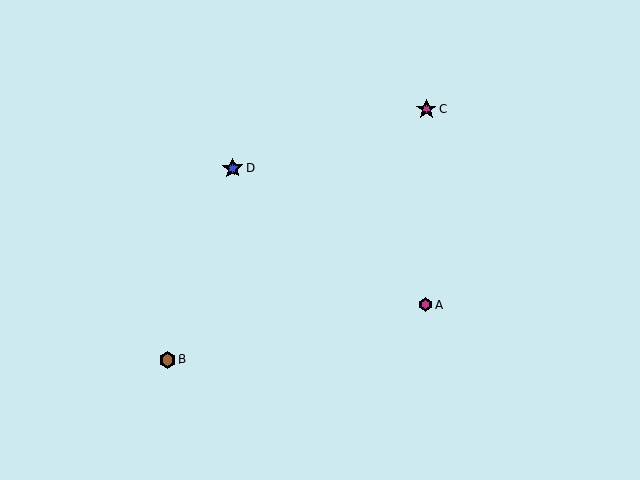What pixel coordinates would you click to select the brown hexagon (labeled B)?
Click at (167, 360) to select the brown hexagon B.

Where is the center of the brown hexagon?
The center of the brown hexagon is at (167, 360).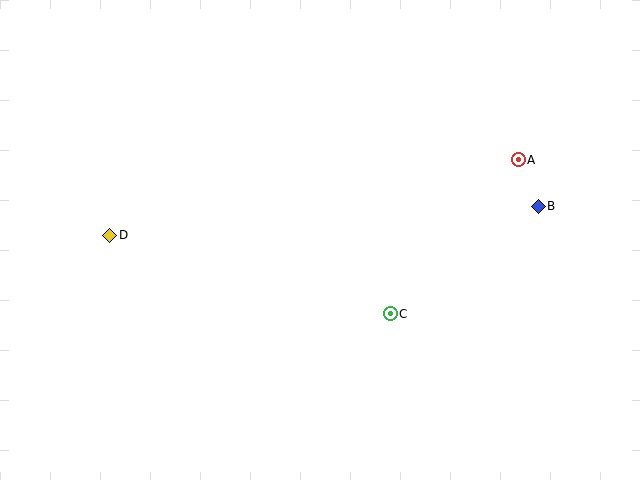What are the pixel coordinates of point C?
Point C is at (390, 314).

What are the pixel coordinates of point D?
Point D is at (110, 235).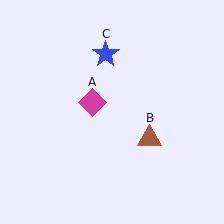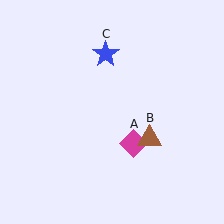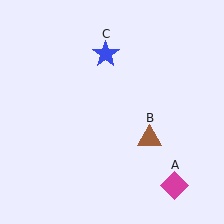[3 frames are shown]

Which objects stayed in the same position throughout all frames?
Brown triangle (object B) and blue star (object C) remained stationary.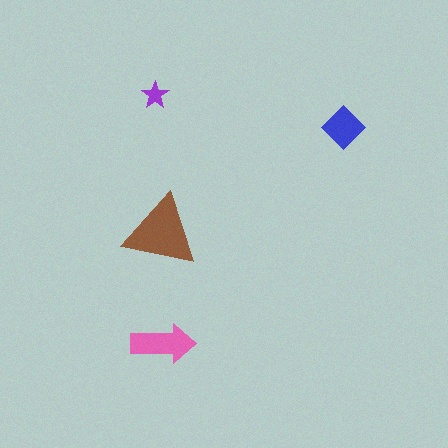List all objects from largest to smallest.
The brown triangle, the pink arrow, the blue diamond, the purple star.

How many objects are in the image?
There are 4 objects in the image.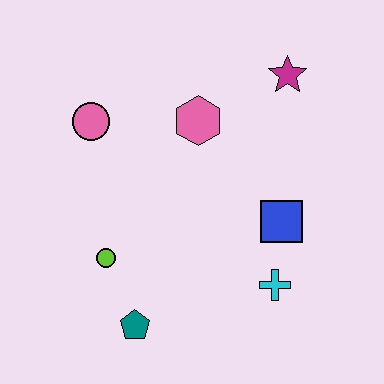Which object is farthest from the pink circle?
The cyan cross is farthest from the pink circle.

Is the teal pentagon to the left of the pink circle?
No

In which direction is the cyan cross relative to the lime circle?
The cyan cross is to the right of the lime circle.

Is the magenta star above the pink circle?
Yes